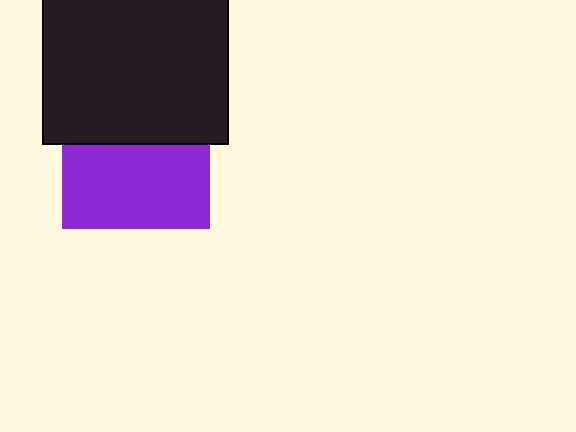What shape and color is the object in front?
The object in front is a black square.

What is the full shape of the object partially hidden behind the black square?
The partially hidden object is a purple square.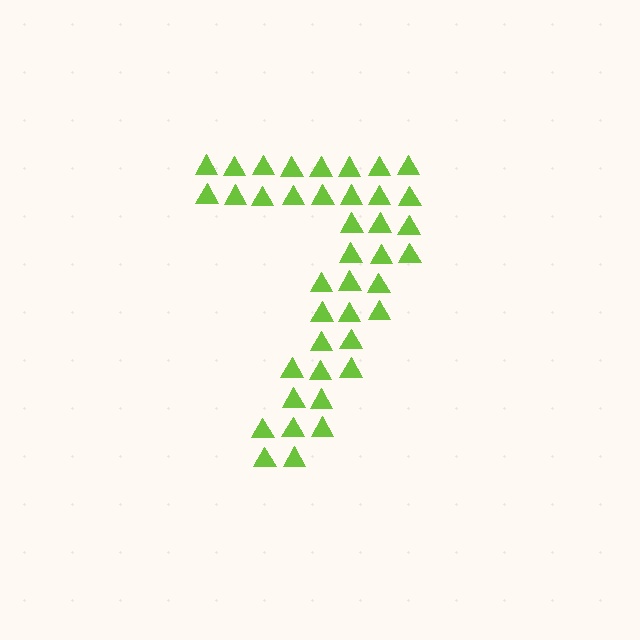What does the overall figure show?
The overall figure shows the digit 7.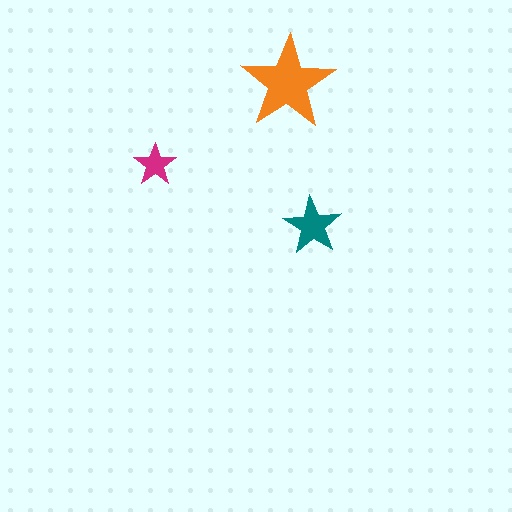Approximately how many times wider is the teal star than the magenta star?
About 1.5 times wider.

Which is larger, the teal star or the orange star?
The orange one.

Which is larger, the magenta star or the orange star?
The orange one.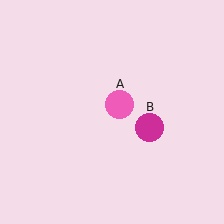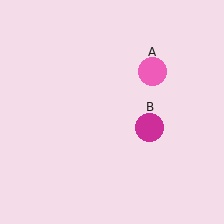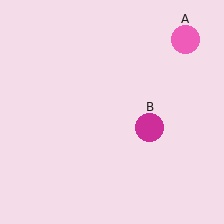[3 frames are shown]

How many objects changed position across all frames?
1 object changed position: pink circle (object A).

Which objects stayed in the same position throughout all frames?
Magenta circle (object B) remained stationary.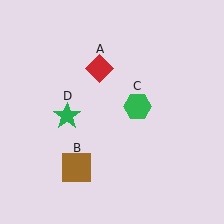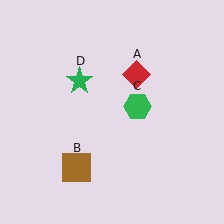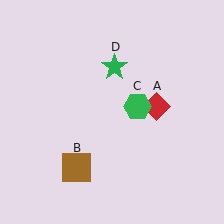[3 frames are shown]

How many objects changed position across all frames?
2 objects changed position: red diamond (object A), green star (object D).